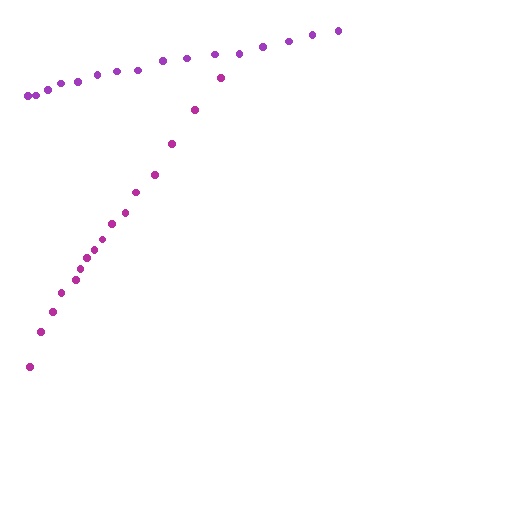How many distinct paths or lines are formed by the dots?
There are 2 distinct paths.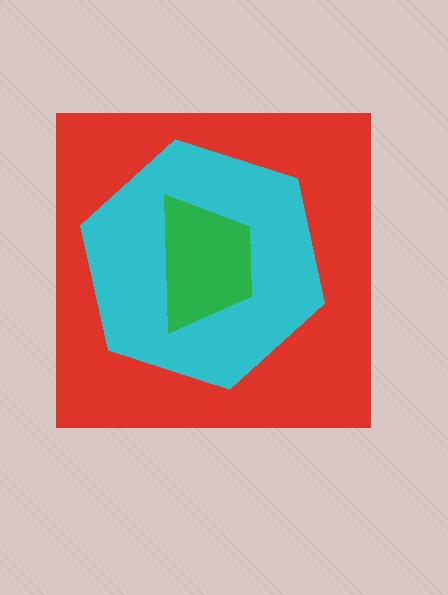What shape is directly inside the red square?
The cyan hexagon.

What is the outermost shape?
The red square.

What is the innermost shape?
The green trapezoid.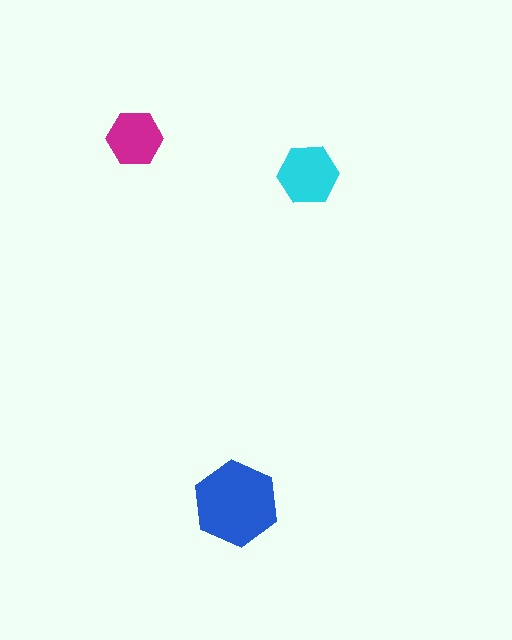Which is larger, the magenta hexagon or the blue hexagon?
The blue one.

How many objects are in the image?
There are 3 objects in the image.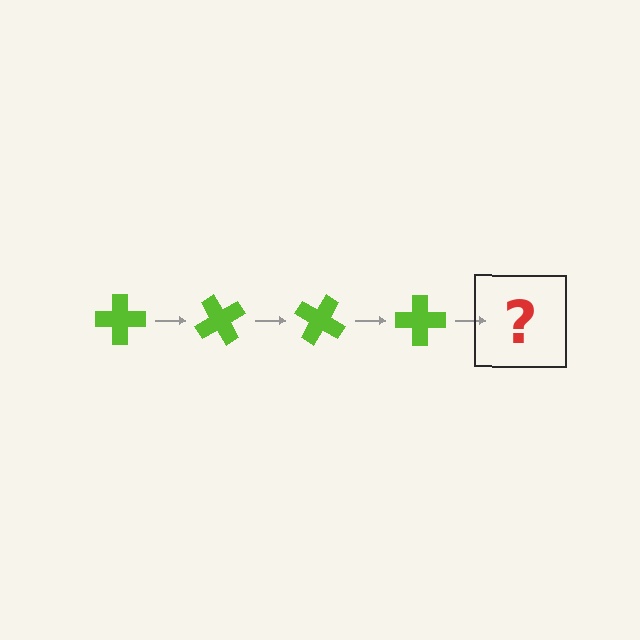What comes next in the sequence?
The next element should be a lime cross rotated 240 degrees.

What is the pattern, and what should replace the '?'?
The pattern is that the cross rotates 60 degrees each step. The '?' should be a lime cross rotated 240 degrees.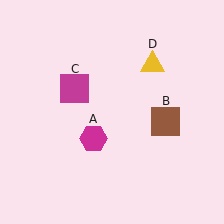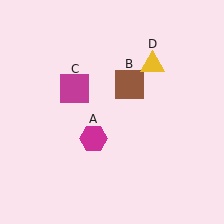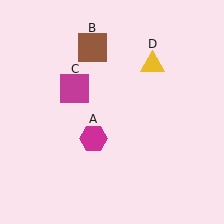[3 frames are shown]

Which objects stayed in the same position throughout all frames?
Magenta hexagon (object A) and magenta square (object C) and yellow triangle (object D) remained stationary.